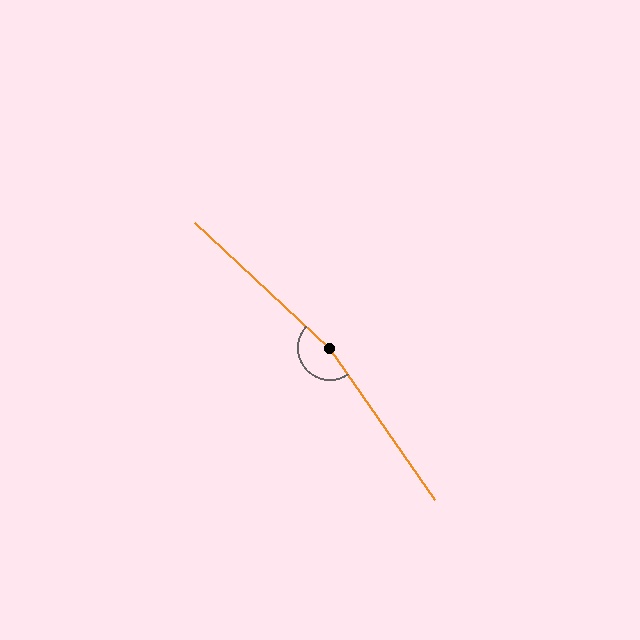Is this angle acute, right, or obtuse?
It is obtuse.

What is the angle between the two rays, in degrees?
Approximately 168 degrees.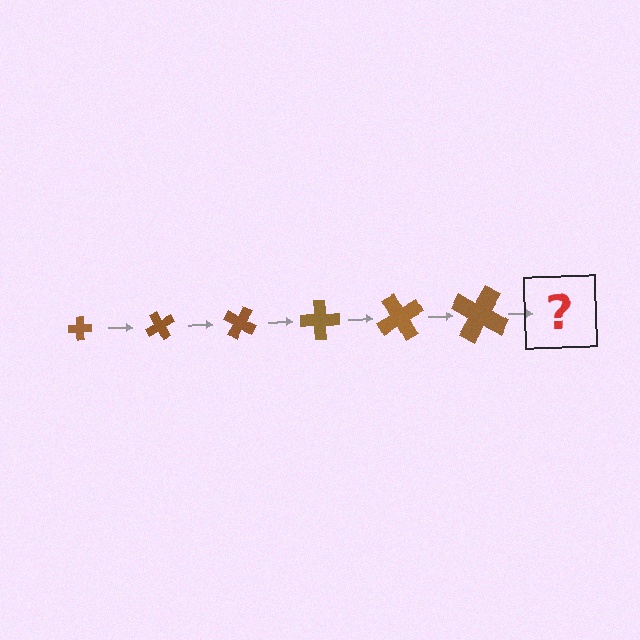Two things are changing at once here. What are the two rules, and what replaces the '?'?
The two rules are that the cross grows larger each step and it rotates 60 degrees each step. The '?' should be a cross, larger than the previous one and rotated 360 degrees from the start.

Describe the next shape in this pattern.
It should be a cross, larger than the previous one and rotated 360 degrees from the start.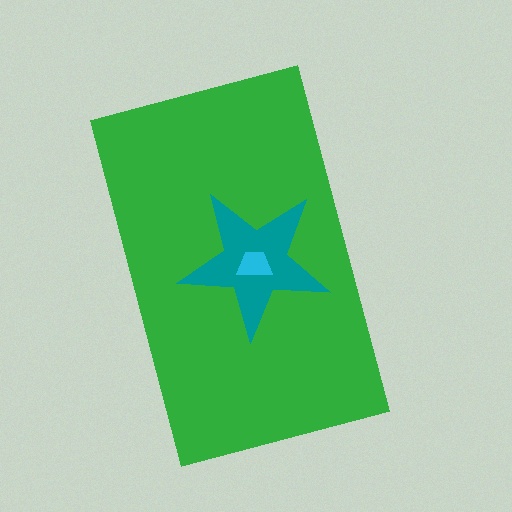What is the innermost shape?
The cyan trapezoid.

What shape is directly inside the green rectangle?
The teal star.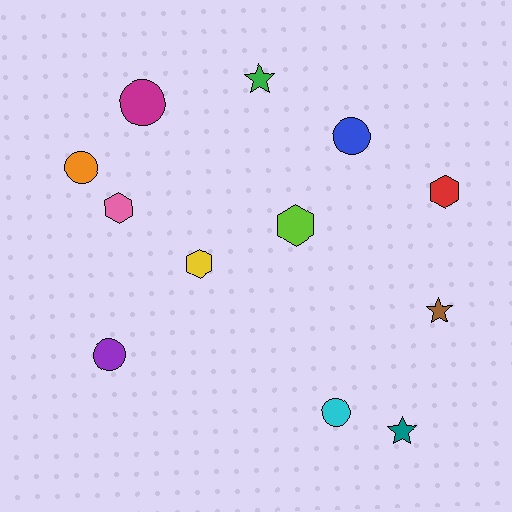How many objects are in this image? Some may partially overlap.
There are 12 objects.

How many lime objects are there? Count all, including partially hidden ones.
There is 1 lime object.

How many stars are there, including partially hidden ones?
There are 3 stars.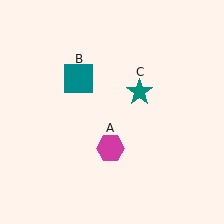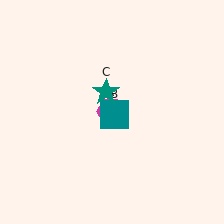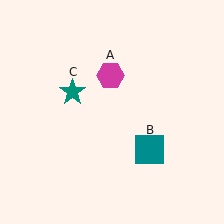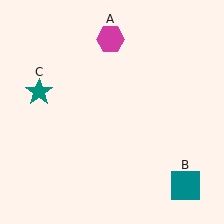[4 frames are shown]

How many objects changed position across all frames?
3 objects changed position: magenta hexagon (object A), teal square (object B), teal star (object C).